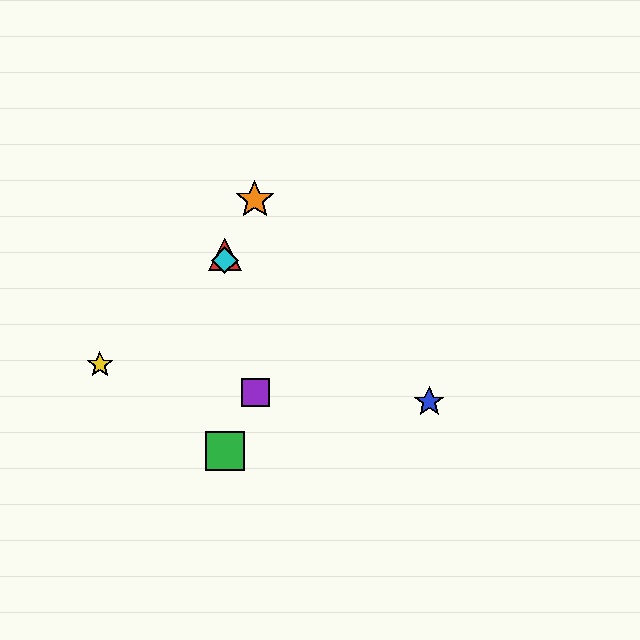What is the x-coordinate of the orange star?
The orange star is at x≈255.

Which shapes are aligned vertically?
The red triangle, the green square, the cyan diamond are aligned vertically.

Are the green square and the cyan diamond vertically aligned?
Yes, both are at x≈225.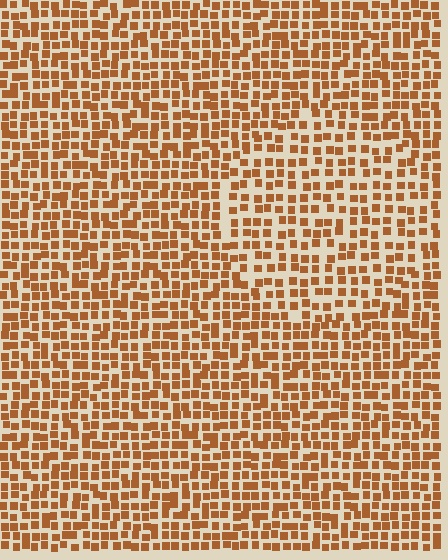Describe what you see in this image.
The image contains small brown elements arranged at two different densities. A circle-shaped region is visible where the elements are less densely packed than the surrounding area.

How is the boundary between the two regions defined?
The boundary is defined by a change in element density (approximately 1.4x ratio). All elements are the same color, size, and shape.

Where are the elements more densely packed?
The elements are more densely packed outside the circle boundary.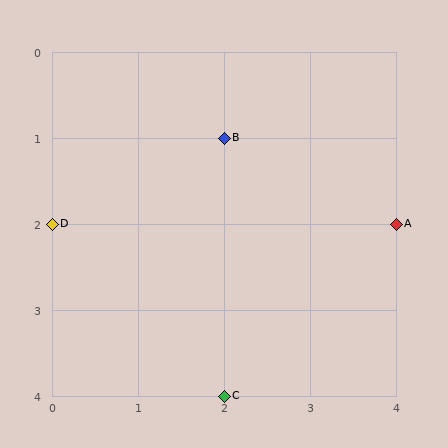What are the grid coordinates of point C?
Point C is at grid coordinates (2, 4).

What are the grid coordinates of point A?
Point A is at grid coordinates (4, 2).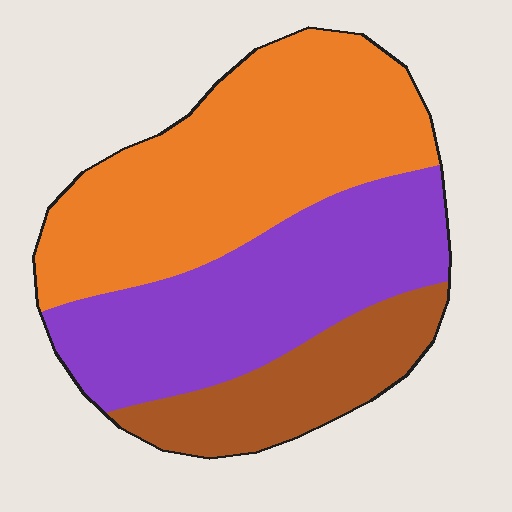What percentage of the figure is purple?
Purple takes up about three eighths (3/8) of the figure.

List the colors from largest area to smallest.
From largest to smallest: orange, purple, brown.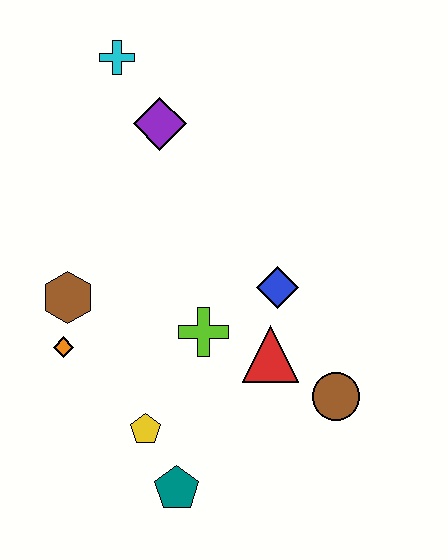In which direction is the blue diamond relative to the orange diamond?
The blue diamond is to the right of the orange diamond.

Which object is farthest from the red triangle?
The cyan cross is farthest from the red triangle.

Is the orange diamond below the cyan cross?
Yes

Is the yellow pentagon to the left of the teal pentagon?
Yes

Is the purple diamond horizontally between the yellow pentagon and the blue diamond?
Yes